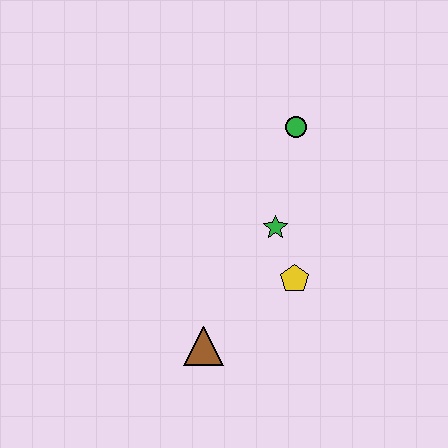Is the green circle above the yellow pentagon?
Yes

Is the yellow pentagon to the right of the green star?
Yes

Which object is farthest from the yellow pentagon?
The green circle is farthest from the yellow pentagon.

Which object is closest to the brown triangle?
The yellow pentagon is closest to the brown triangle.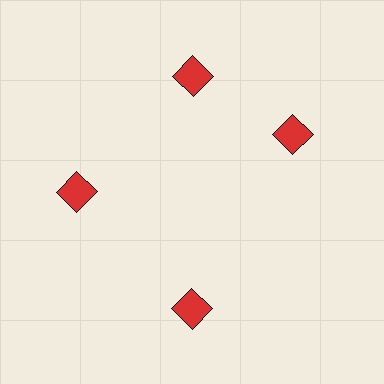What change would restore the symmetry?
The symmetry would be restored by rotating it back into even spacing with its neighbors so that all 4 squares sit at equal angles and equal distance from the center.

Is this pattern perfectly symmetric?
No. The 4 red squares are arranged in a ring, but one element near the 3 o'clock position is rotated out of alignment along the ring, breaking the 4-fold rotational symmetry.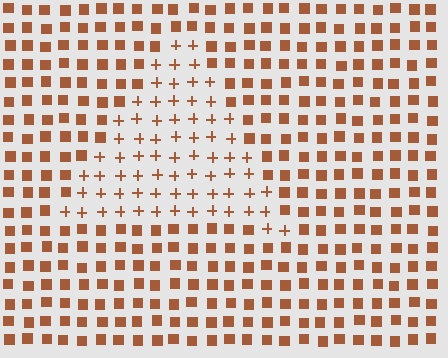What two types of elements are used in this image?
The image uses plus signs inside the triangle region and squares outside it.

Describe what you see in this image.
The image is filled with small brown elements arranged in a uniform grid. A triangle-shaped region contains plus signs, while the surrounding area contains squares. The boundary is defined purely by the change in element shape.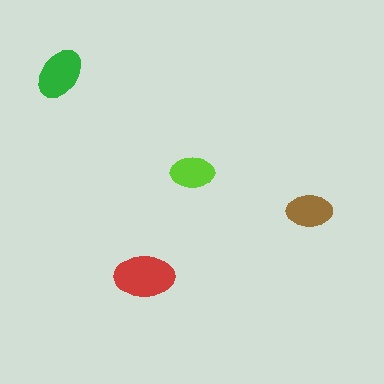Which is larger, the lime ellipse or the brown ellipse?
The brown one.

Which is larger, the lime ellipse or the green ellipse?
The green one.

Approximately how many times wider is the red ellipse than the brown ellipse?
About 1.5 times wider.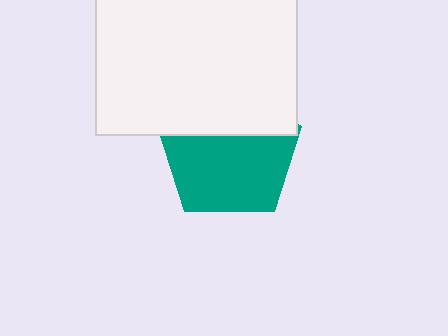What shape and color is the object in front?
The object in front is a white square.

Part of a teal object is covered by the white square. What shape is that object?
It is a pentagon.